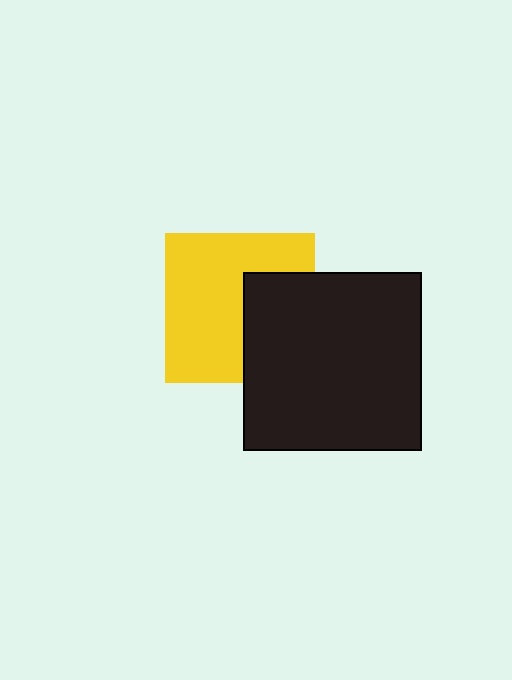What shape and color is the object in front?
The object in front is a black square.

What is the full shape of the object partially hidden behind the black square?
The partially hidden object is a yellow square.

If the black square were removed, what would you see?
You would see the complete yellow square.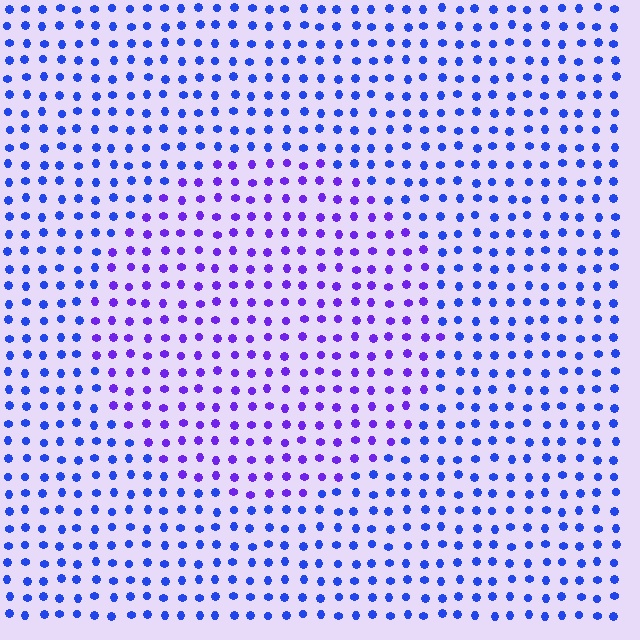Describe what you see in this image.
The image is filled with small blue elements in a uniform arrangement. A circle-shaped region is visible where the elements are tinted to a slightly different hue, forming a subtle color boundary.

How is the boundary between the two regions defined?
The boundary is defined purely by a slight shift in hue (about 34 degrees). Spacing, size, and orientation are identical on both sides.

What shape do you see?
I see a circle.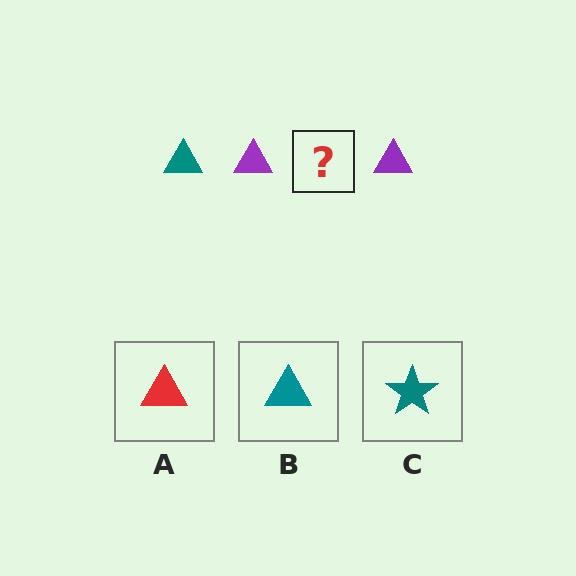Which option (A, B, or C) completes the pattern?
B.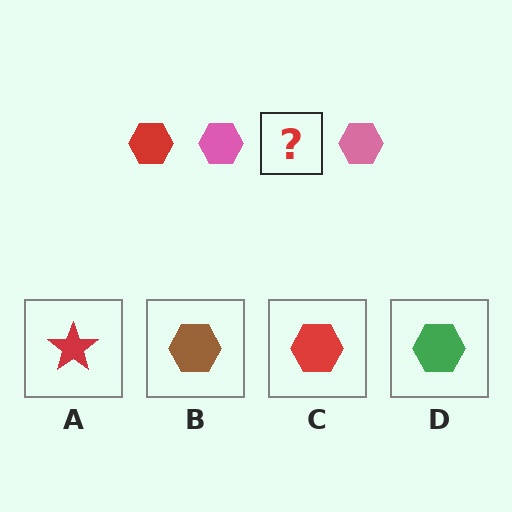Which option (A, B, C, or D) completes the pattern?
C.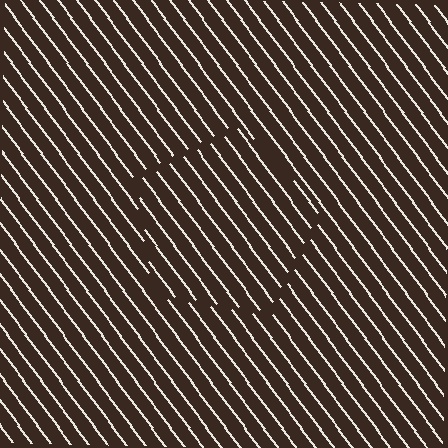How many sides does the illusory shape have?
5 sides — the line-ends trace a pentagon.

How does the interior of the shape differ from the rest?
The interior of the shape contains the same grating, shifted by half a period — the contour is defined by the phase discontinuity where line-ends from the inner and outer gratings abut.